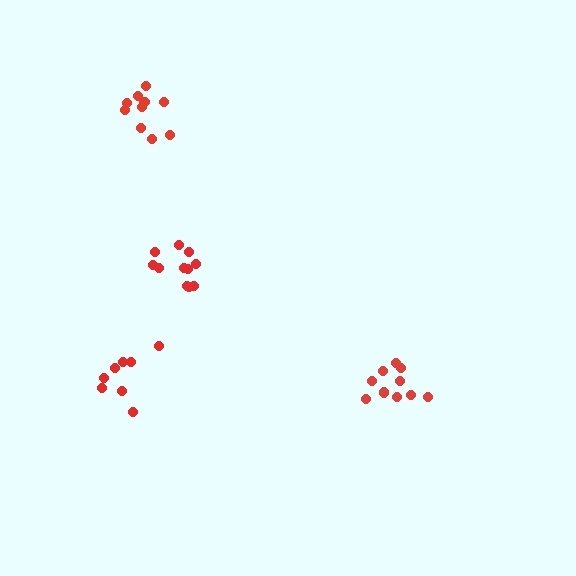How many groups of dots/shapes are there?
There are 4 groups.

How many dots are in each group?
Group 1: 11 dots, Group 2: 10 dots, Group 3: 11 dots, Group 4: 8 dots (40 total).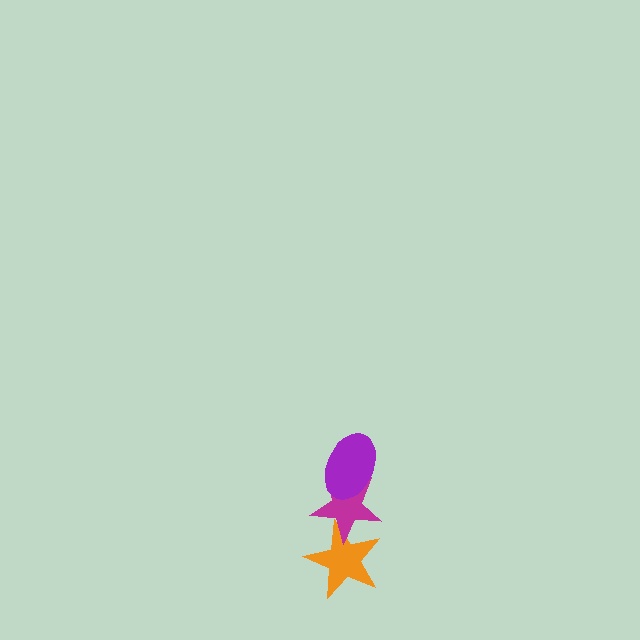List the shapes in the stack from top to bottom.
From top to bottom: the purple ellipse, the magenta star, the orange star.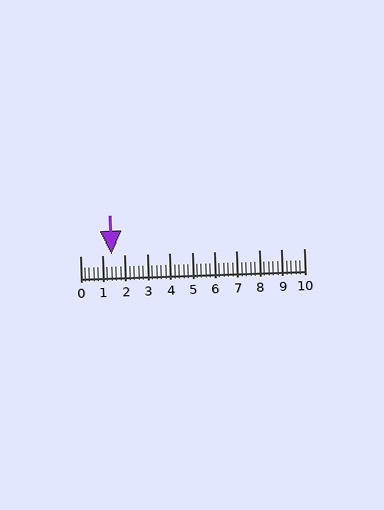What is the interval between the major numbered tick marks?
The major tick marks are spaced 1 units apart.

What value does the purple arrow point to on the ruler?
The purple arrow points to approximately 1.4.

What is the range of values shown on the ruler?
The ruler shows values from 0 to 10.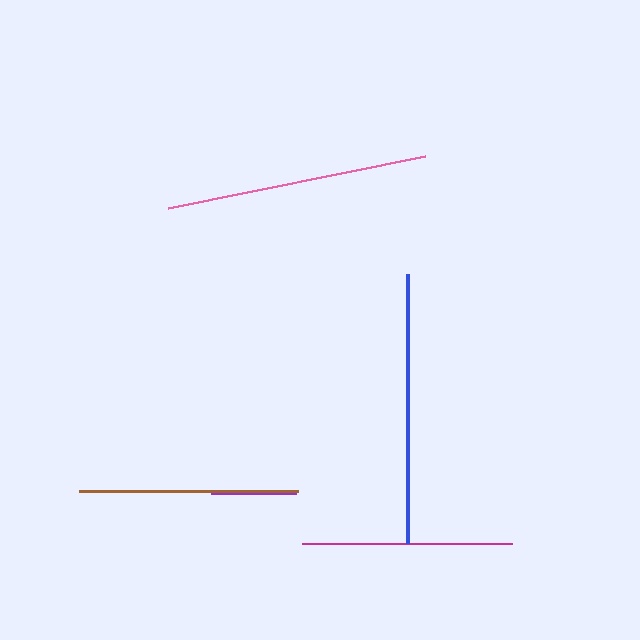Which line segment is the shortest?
The purple line is the shortest at approximately 85 pixels.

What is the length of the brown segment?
The brown segment is approximately 218 pixels long.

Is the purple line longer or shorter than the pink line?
The pink line is longer than the purple line.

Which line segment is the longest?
The blue line is the longest at approximately 269 pixels.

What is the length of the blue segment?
The blue segment is approximately 269 pixels long.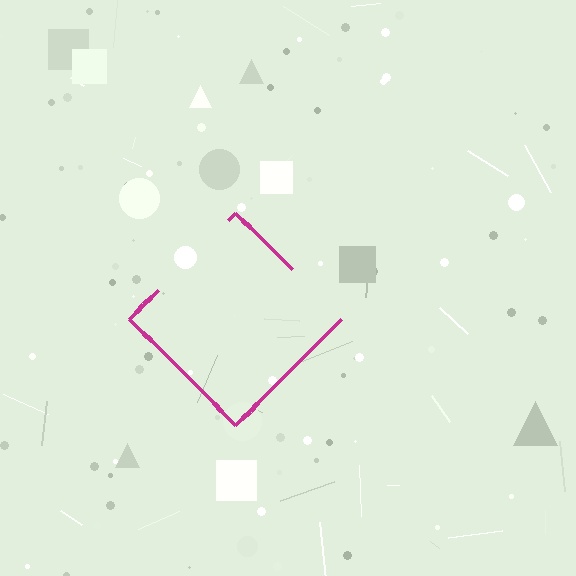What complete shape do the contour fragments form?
The contour fragments form a diamond.